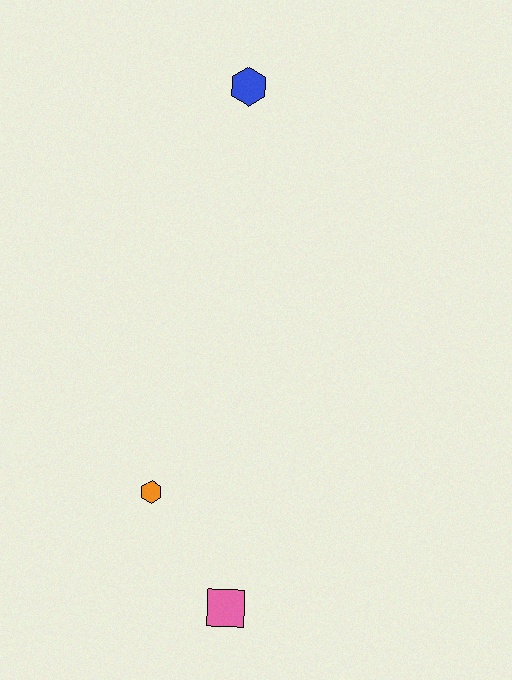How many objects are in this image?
There are 3 objects.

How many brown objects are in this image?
There are no brown objects.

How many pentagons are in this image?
There are no pentagons.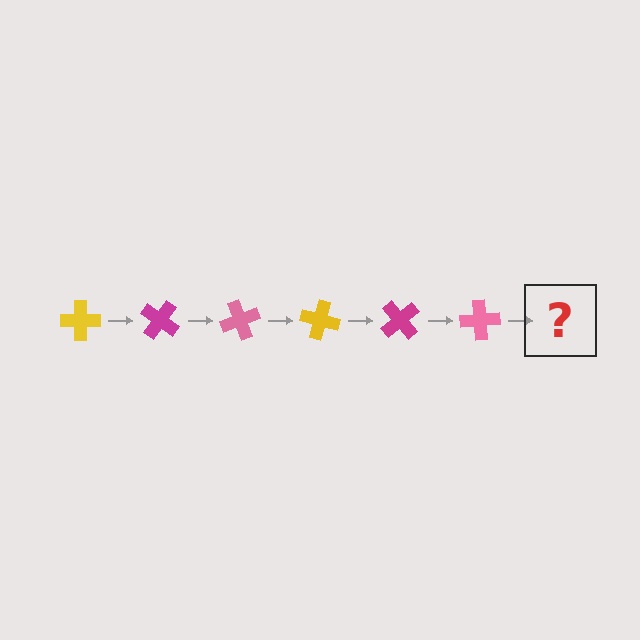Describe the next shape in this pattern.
It should be a yellow cross, rotated 210 degrees from the start.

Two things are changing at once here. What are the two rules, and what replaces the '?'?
The two rules are that it rotates 35 degrees each step and the color cycles through yellow, magenta, and pink. The '?' should be a yellow cross, rotated 210 degrees from the start.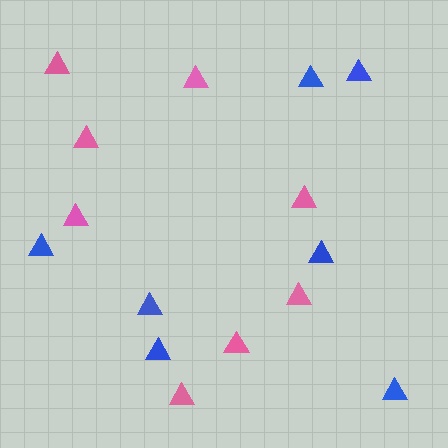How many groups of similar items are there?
There are 2 groups: one group of blue triangles (7) and one group of pink triangles (8).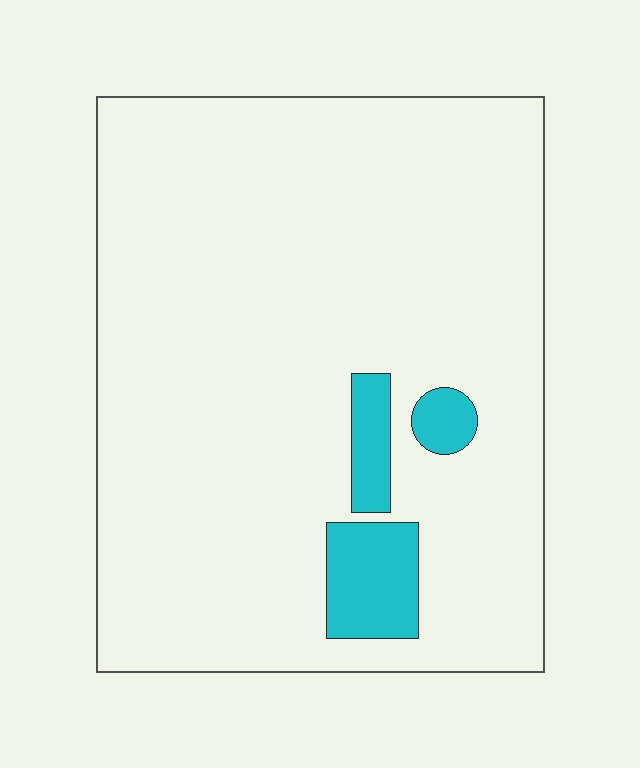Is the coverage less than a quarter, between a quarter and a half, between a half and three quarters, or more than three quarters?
Less than a quarter.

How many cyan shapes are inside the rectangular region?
3.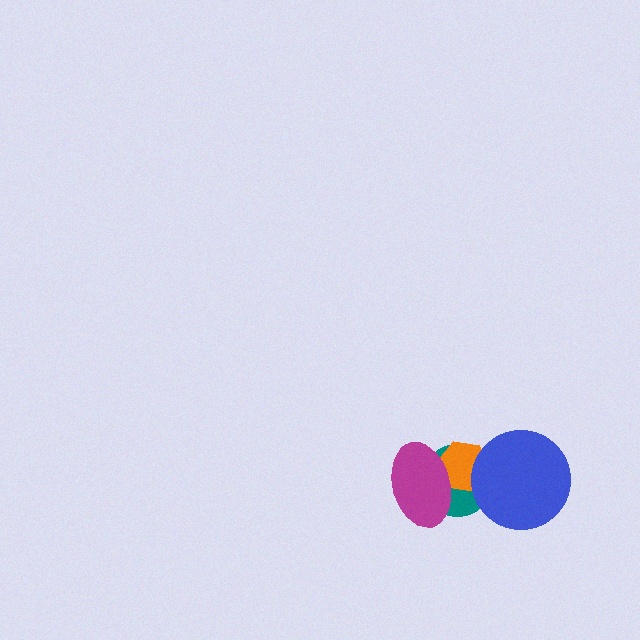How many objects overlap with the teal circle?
3 objects overlap with the teal circle.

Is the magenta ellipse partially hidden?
No, no other shape covers it.